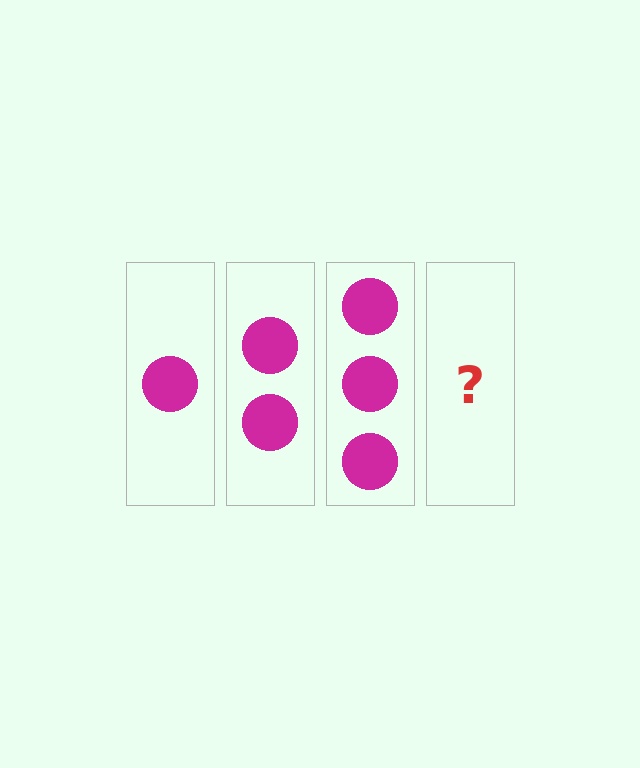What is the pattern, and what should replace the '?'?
The pattern is that each step adds one more circle. The '?' should be 4 circles.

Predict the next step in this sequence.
The next step is 4 circles.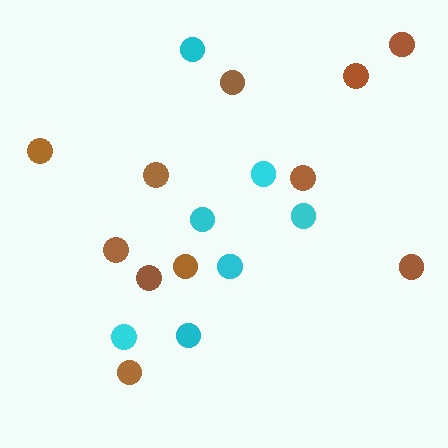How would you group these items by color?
There are 2 groups: one group of brown circles (11) and one group of cyan circles (7).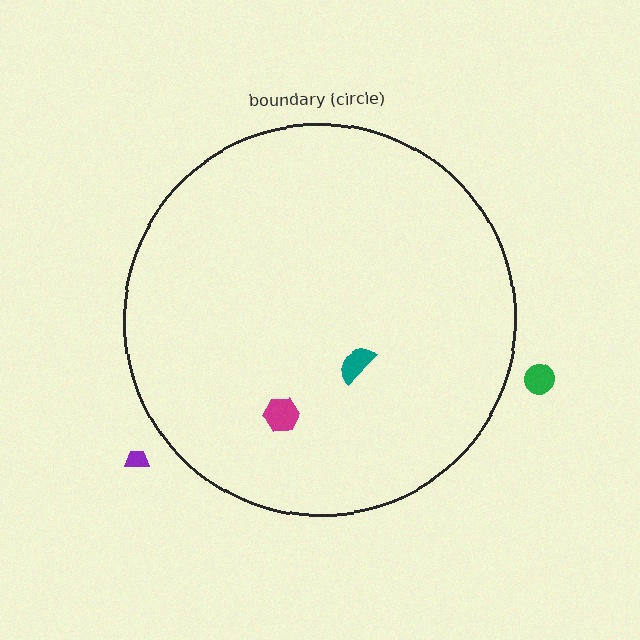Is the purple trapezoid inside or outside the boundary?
Outside.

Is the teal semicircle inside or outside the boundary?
Inside.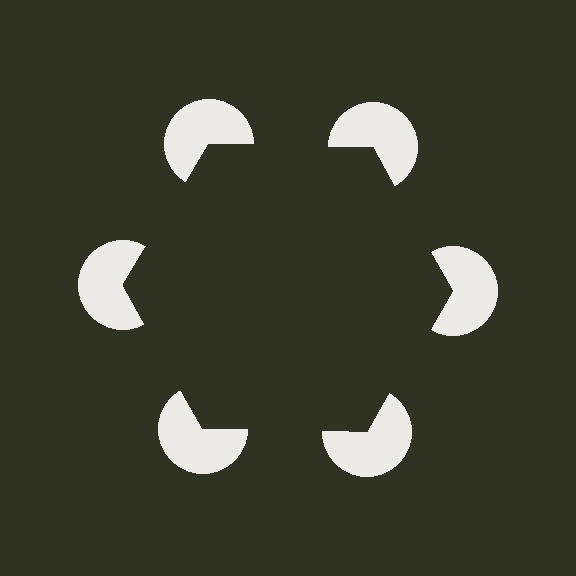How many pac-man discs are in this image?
There are 6 — one at each vertex of the illusory hexagon.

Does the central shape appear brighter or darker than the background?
It typically appears slightly darker than the background, even though no actual brightness change is drawn.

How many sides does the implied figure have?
6 sides.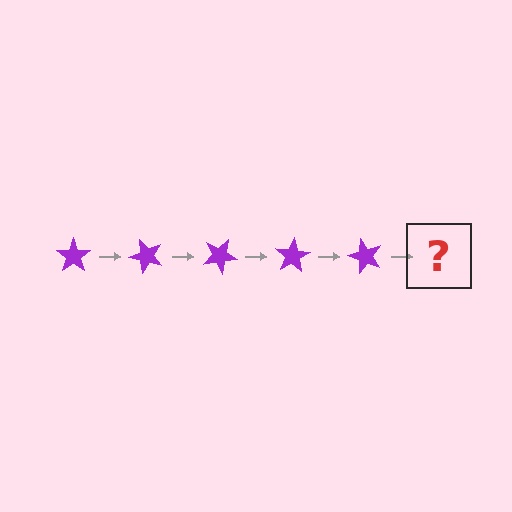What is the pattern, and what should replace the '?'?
The pattern is that the star rotates 50 degrees each step. The '?' should be a purple star rotated 250 degrees.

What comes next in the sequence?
The next element should be a purple star rotated 250 degrees.